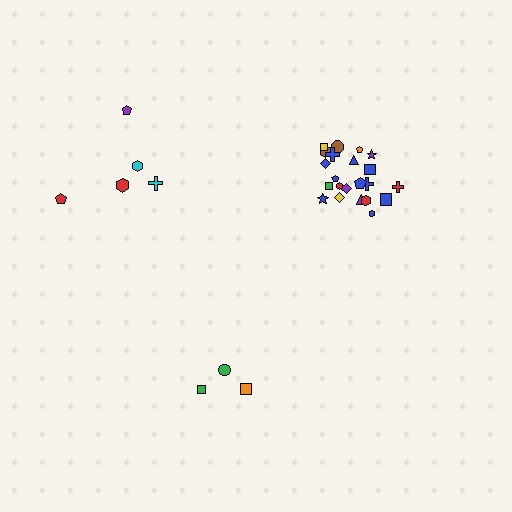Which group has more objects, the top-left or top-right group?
The top-right group.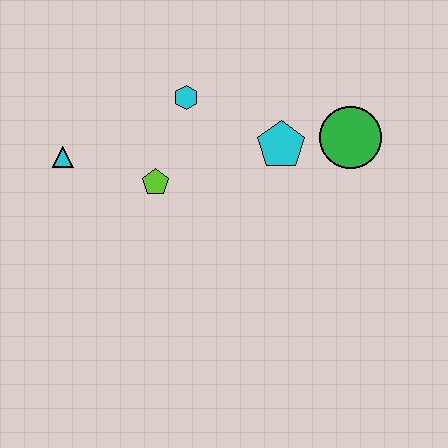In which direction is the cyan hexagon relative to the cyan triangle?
The cyan hexagon is to the right of the cyan triangle.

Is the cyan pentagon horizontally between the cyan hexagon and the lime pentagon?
No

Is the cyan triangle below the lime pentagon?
No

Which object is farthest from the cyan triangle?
The green circle is farthest from the cyan triangle.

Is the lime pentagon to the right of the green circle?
No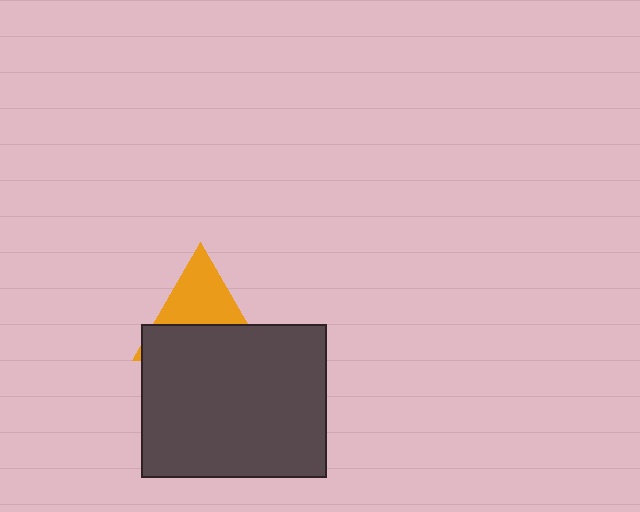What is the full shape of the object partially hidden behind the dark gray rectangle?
The partially hidden object is an orange triangle.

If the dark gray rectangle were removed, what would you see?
You would see the complete orange triangle.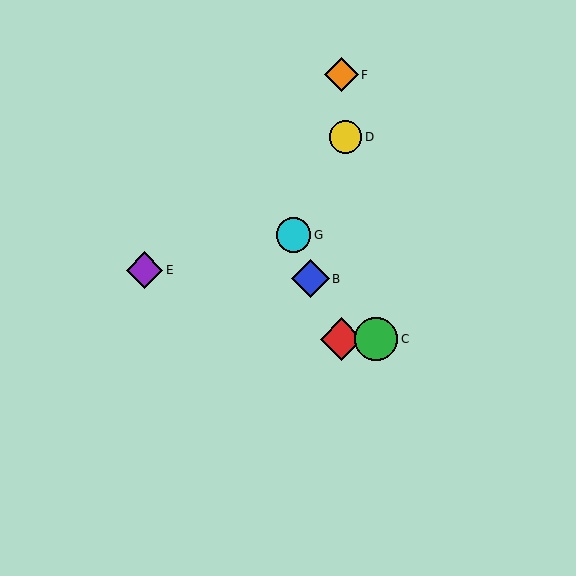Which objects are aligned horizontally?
Objects A, C are aligned horizontally.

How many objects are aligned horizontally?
2 objects (A, C) are aligned horizontally.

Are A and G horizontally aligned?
No, A is at y≈339 and G is at y≈235.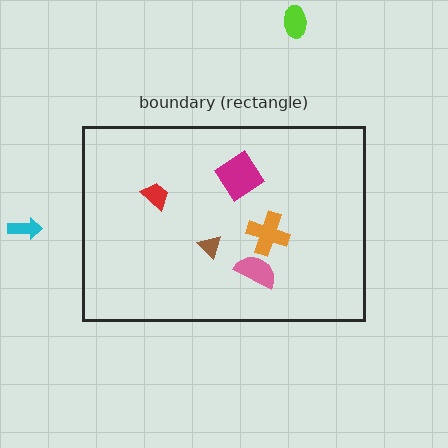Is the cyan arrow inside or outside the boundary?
Outside.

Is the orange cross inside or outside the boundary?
Inside.